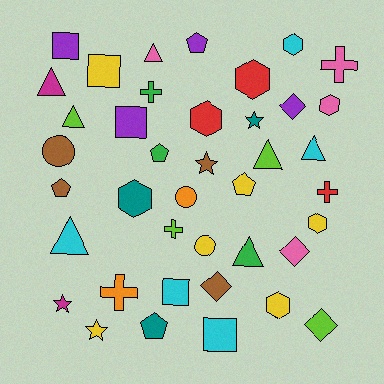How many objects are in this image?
There are 40 objects.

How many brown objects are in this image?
There are 4 brown objects.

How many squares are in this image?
There are 5 squares.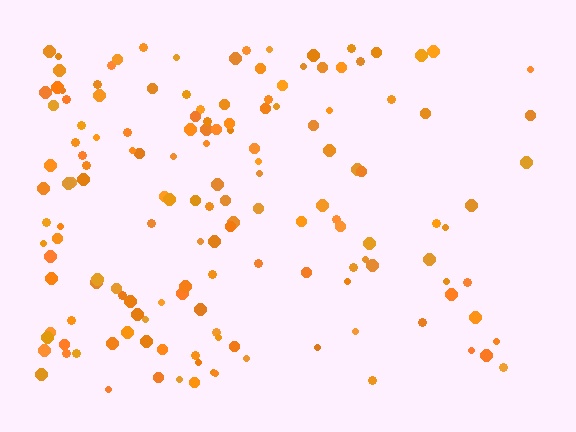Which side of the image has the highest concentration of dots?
The left.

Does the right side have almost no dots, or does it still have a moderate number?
Still a moderate number, just noticeably fewer than the left.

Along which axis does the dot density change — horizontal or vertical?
Horizontal.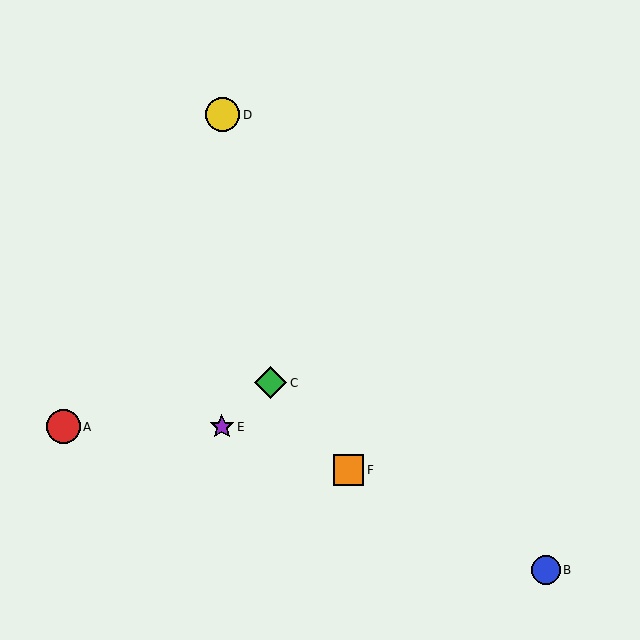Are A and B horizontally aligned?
No, A is at y≈427 and B is at y≈570.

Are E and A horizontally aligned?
Yes, both are at y≈427.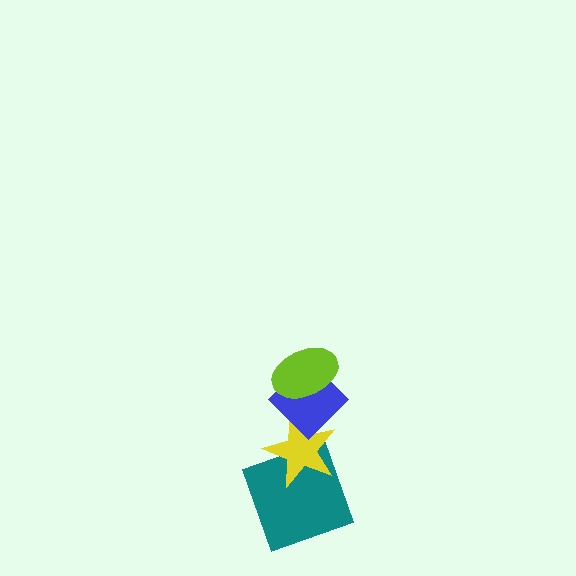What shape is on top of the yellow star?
The blue diamond is on top of the yellow star.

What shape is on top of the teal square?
The yellow star is on top of the teal square.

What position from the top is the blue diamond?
The blue diamond is 2nd from the top.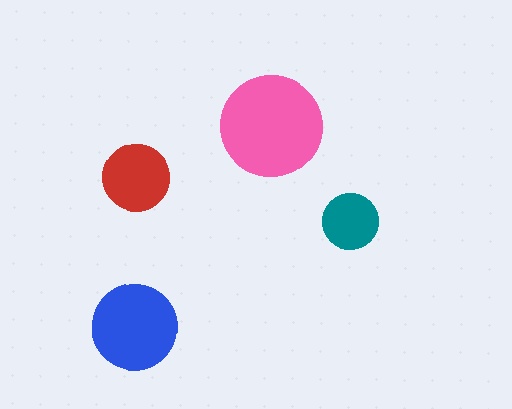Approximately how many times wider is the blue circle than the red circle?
About 1.5 times wider.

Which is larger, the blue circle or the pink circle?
The pink one.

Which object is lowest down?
The blue circle is bottommost.